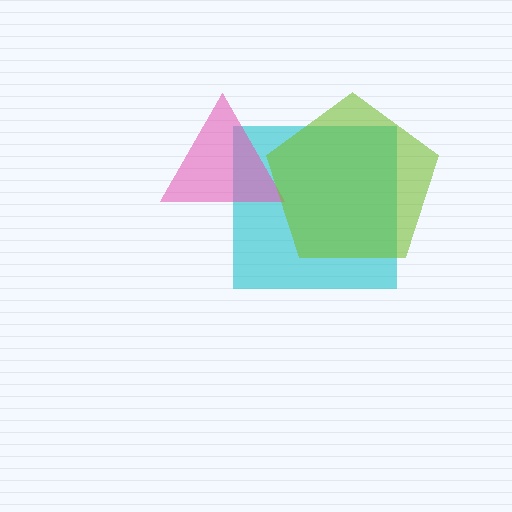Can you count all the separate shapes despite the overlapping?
Yes, there are 3 separate shapes.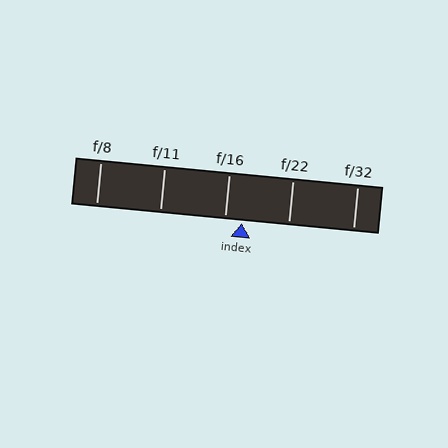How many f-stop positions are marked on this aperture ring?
There are 5 f-stop positions marked.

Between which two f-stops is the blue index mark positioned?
The index mark is between f/16 and f/22.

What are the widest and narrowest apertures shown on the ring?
The widest aperture shown is f/8 and the narrowest is f/32.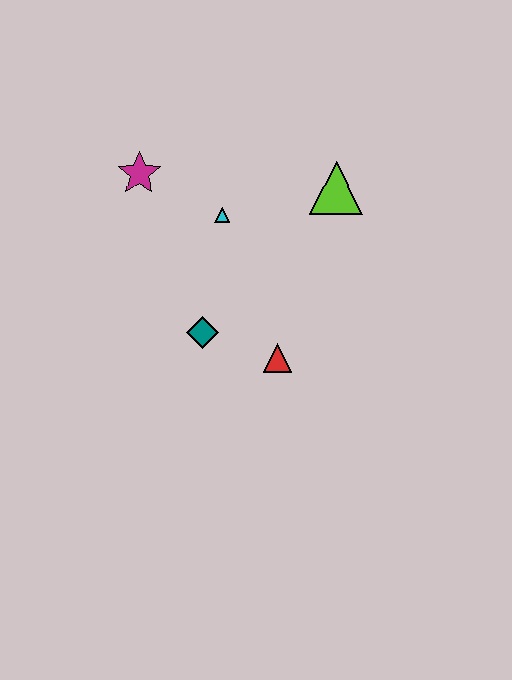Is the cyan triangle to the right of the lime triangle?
No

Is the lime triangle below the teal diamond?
No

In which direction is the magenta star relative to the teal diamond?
The magenta star is above the teal diamond.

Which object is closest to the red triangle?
The teal diamond is closest to the red triangle.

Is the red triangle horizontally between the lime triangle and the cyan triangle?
Yes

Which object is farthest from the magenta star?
The red triangle is farthest from the magenta star.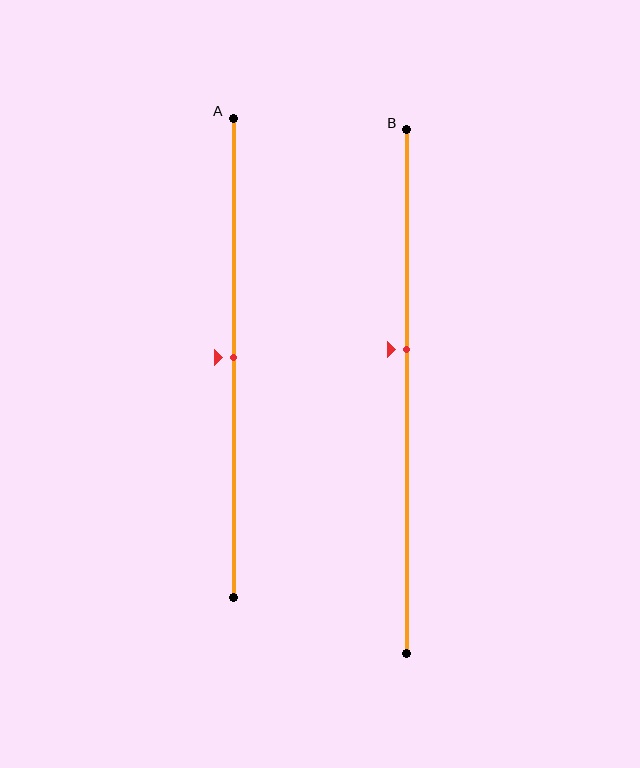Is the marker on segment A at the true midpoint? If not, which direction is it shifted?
Yes, the marker on segment A is at the true midpoint.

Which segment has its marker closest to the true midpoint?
Segment A has its marker closest to the true midpoint.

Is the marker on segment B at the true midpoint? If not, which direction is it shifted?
No, the marker on segment B is shifted upward by about 8% of the segment length.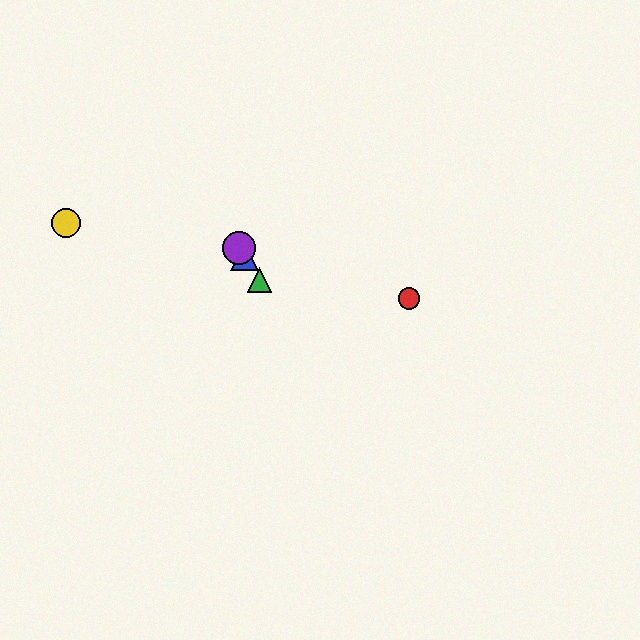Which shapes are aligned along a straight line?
The blue triangle, the green triangle, the purple circle are aligned along a straight line.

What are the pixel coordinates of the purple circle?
The purple circle is at (239, 248).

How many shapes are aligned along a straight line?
3 shapes (the blue triangle, the green triangle, the purple circle) are aligned along a straight line.